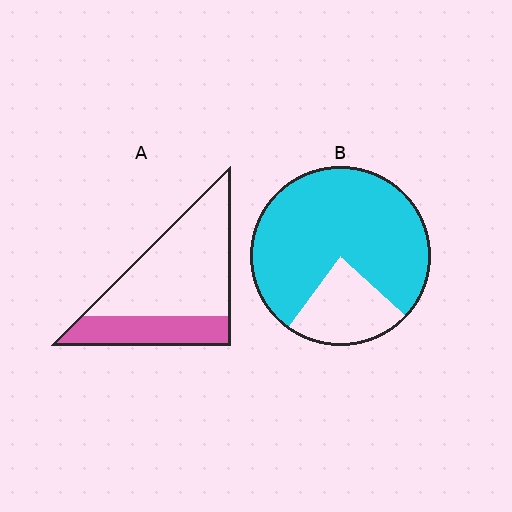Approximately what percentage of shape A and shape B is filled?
A is approximately 30% and B is approximately 75%.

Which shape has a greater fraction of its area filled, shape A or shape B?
Shape B.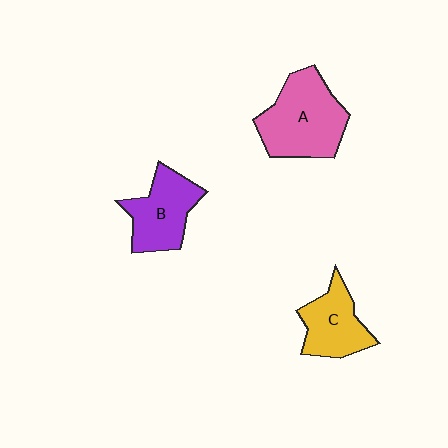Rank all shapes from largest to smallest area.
From largest to smallest: A (pink), B (purple), C (yellow).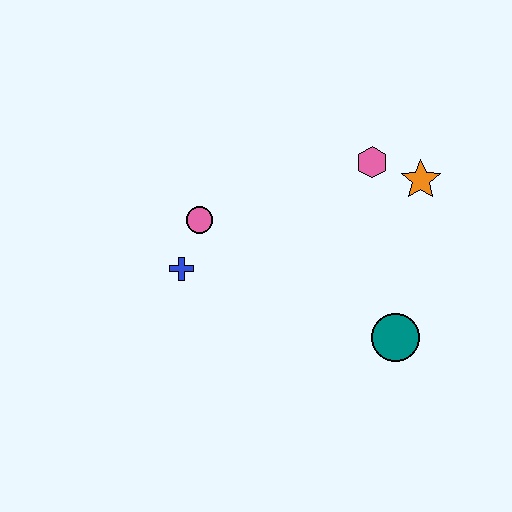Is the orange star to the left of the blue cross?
No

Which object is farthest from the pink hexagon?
The blue cross is farthest from the pink hexagon.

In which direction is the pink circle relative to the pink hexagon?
The pink circle is to the left of the pink hexagon.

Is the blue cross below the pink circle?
Yes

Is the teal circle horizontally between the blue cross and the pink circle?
No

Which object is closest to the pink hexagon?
The orange star is closest to the pink hexagon.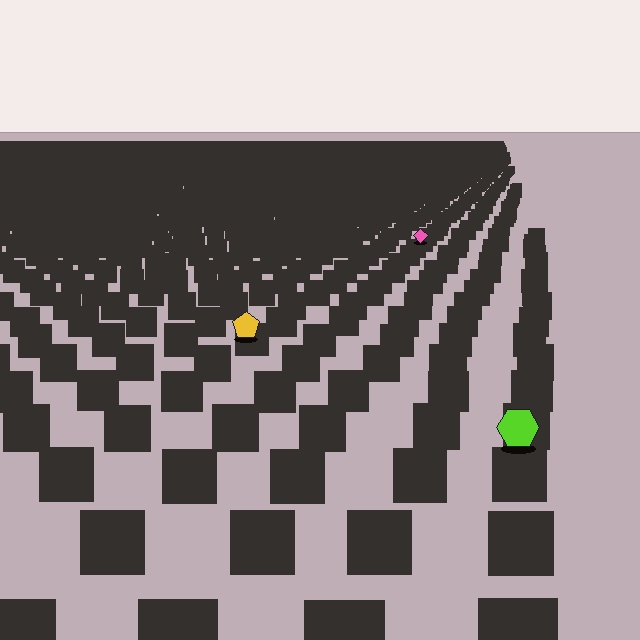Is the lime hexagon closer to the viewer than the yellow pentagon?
Yes. The lime hexagon is closer — you can tell from the texture gradient: the ground texture is coarser near it.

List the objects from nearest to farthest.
From nearest to farthest: the lime hexagon, the yellow pentagon, the pink diamond.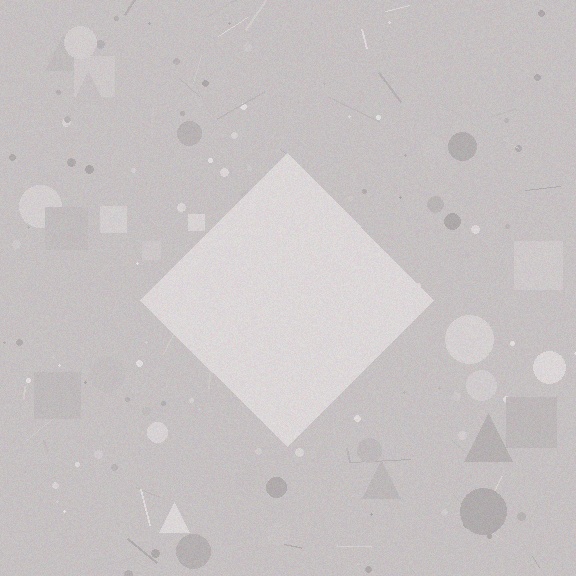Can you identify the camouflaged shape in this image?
The camouflaged shape is a diamond.